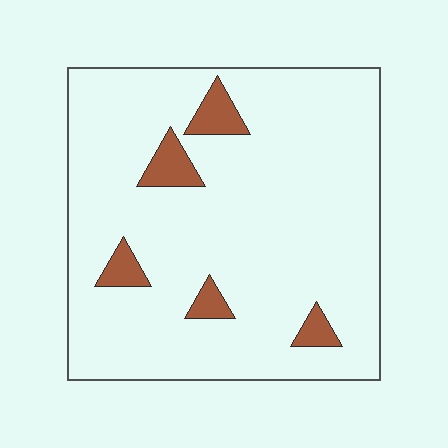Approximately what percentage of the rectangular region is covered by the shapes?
Approximately 10%.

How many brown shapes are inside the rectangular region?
5.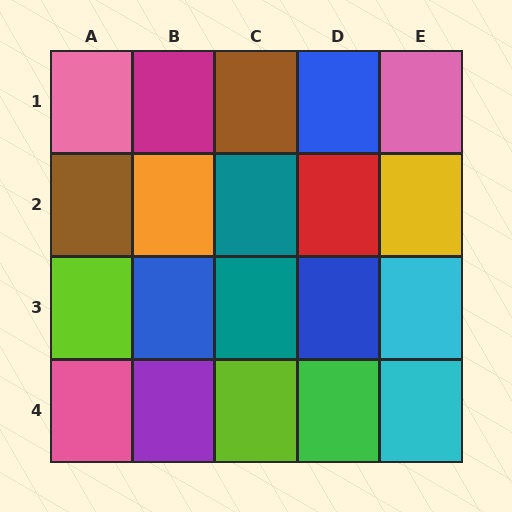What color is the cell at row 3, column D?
Blue.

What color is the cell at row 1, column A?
Pink.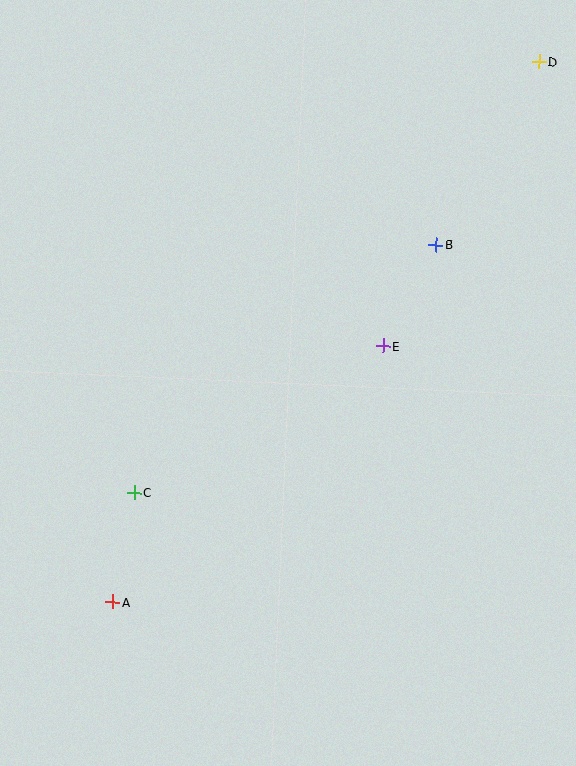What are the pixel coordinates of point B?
Point B is at (436, 245).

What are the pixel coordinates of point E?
Point E is at (383, 346).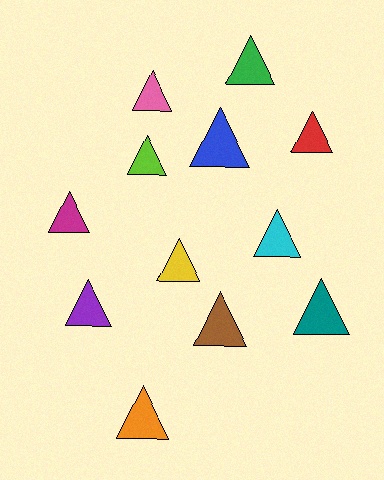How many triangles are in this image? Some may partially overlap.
There are 12 triangles.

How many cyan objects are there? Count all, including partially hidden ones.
There is 1 cyan object.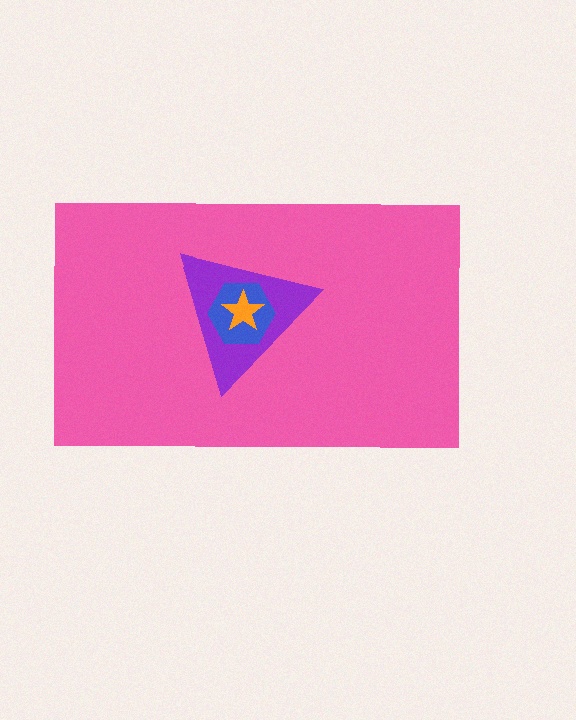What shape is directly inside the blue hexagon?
The orange star.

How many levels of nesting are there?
4.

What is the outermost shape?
The pink rectangle.